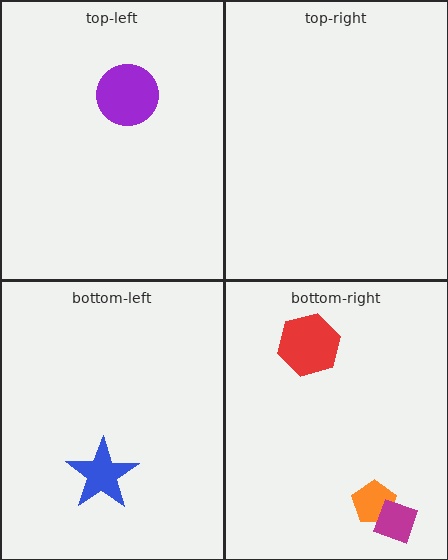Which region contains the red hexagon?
The bottom-right region.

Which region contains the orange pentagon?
The bottom-right region.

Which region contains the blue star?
The bottom-left region.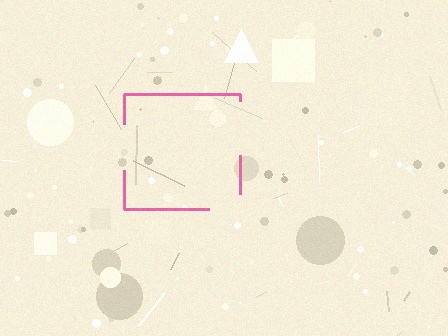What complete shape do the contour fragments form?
The contour fragments form a square.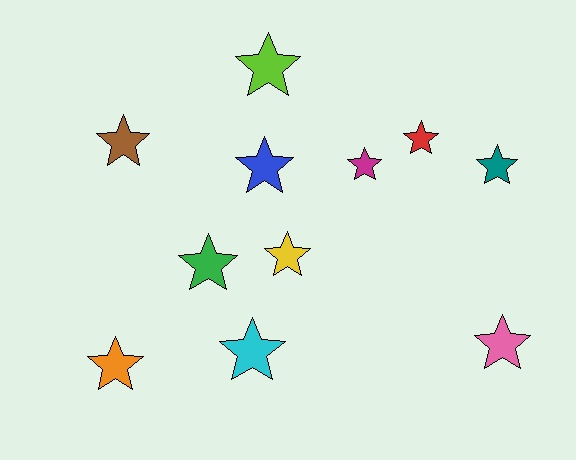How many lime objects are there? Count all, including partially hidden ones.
There is 1 lime object.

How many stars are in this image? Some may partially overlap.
There are 11 stars.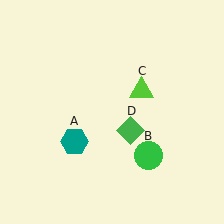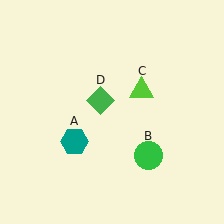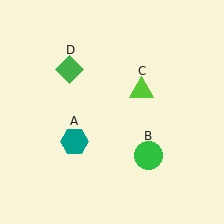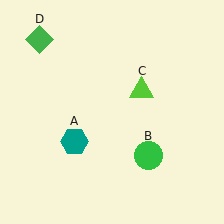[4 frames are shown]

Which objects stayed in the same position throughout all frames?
Teal hexagon (object A) and green circle (object B) and lime triangle (object C) remained stationary.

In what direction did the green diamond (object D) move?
The green diamond (object D) moved up and to the left.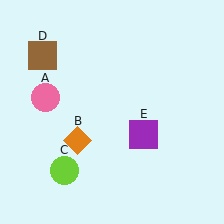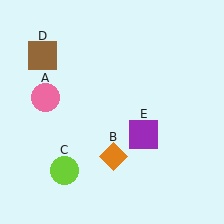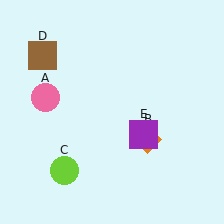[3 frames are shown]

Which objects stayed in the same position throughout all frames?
Pink circle (object A) and lime circle (object C) and brown square (object D) and purple square (object E) remained stationary.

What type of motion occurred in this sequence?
The orange diamond (object B) rotated counterclockwise around the center of the scene.